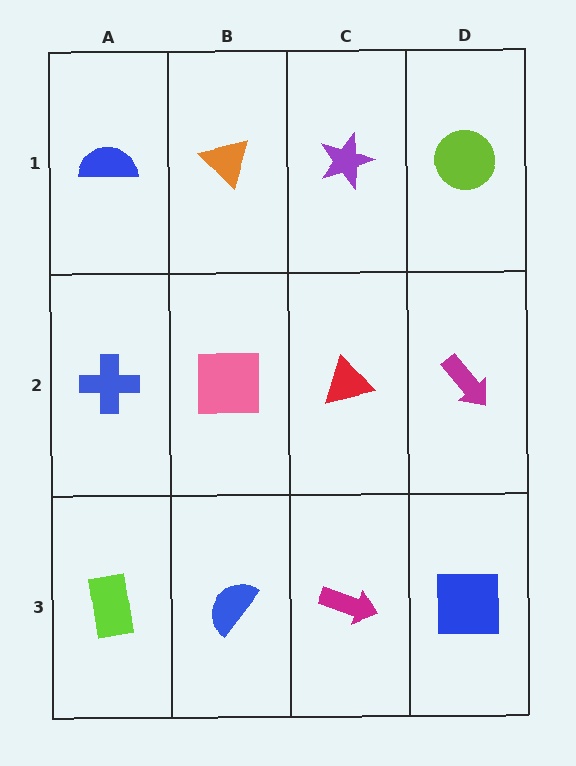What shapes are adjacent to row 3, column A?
A blue cross (row 2, column A), a blue semicircle (row 3, column B).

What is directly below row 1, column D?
A magenta arrow.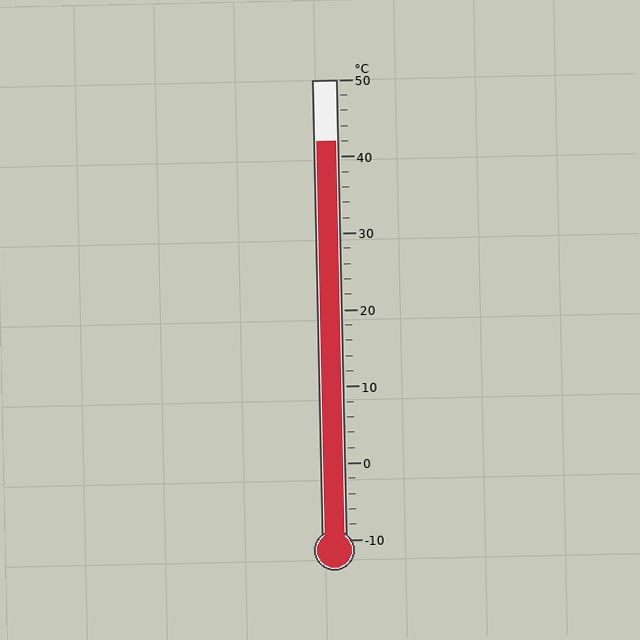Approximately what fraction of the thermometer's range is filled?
The thermometer is filled to approximately 85% of its range.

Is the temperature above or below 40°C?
The temperature is above 40°C.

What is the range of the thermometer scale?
The thermometer scale ranges from -10°C to 50°C.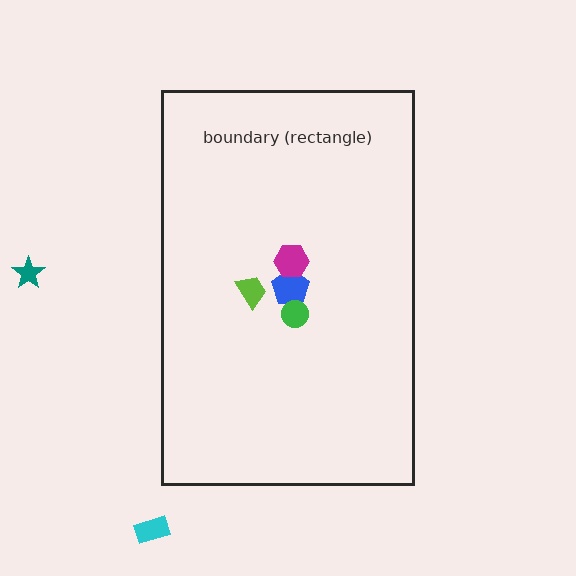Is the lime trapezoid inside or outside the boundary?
Inside.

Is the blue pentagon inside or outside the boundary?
Inside.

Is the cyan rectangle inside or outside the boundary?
Outside.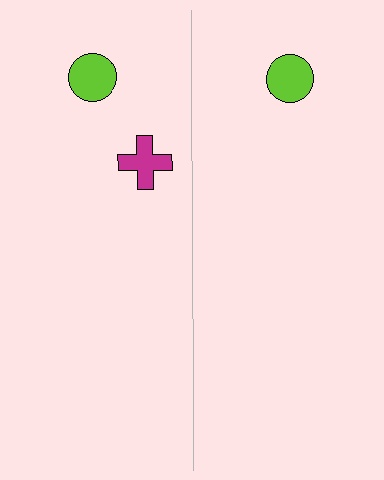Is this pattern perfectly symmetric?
No, the pattern is not perfectly symmetric. A magenta cross is missing from the right side.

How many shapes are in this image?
There are 3 shapes in this image.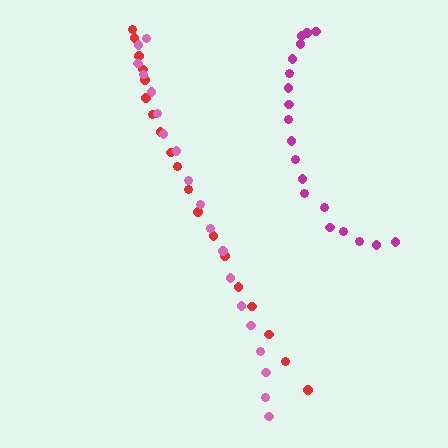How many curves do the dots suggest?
There are 3 distinct paths.